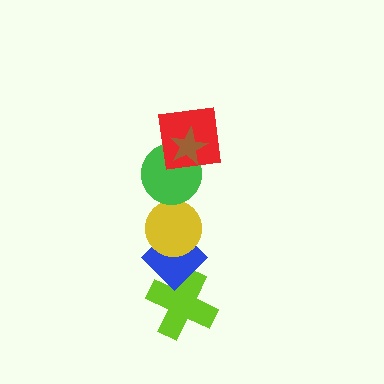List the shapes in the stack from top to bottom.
From top to bottom: the brown star, the red square, the green circle, the yellow circle, the blue diamond, the lime cross.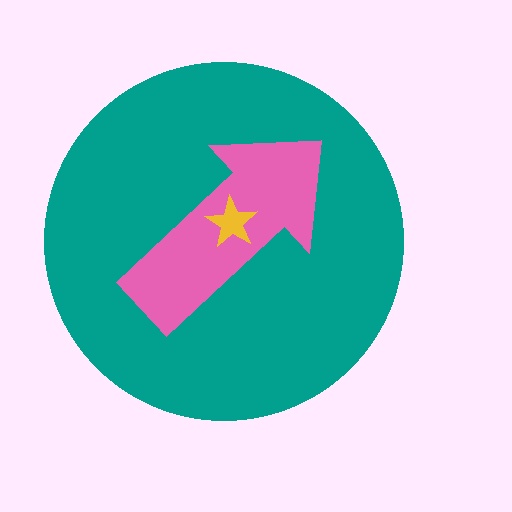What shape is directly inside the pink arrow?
The yellow star.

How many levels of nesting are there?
3.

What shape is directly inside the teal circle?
The pink arrow.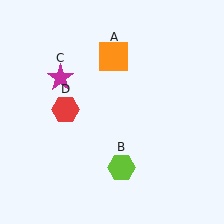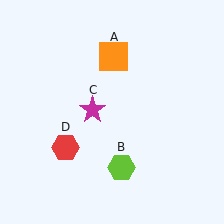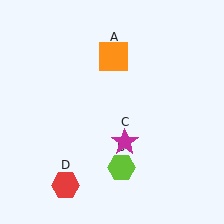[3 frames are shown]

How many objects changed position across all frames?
2 objects changed position: magenta star (object C), red hexagon (object D).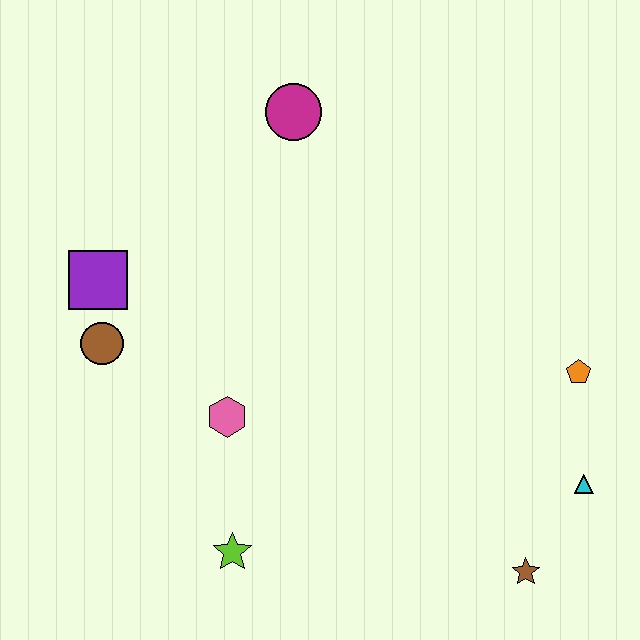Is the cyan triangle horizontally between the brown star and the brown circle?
No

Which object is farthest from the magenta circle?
The brown star is farthest from the magenta circle.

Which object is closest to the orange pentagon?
The cyan triangle is closest to the orange pentagon.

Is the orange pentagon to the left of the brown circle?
No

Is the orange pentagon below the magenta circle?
Yes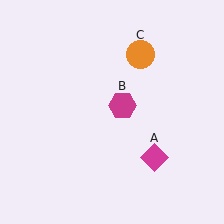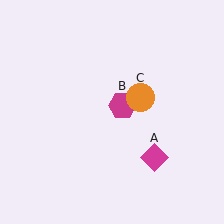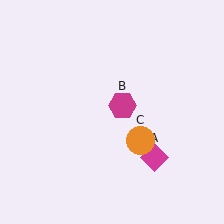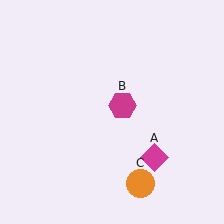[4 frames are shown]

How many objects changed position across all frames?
1 object changed position: orange circle (object C).